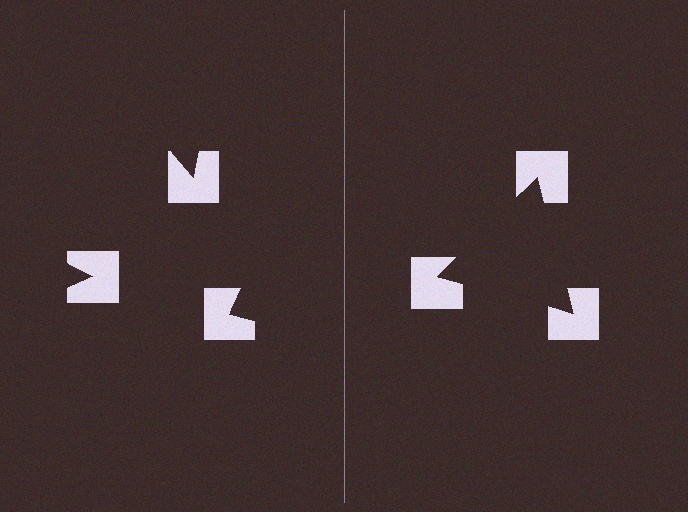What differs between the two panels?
The notched squares are positioned identically on both sides; only the wedge orientations differ. On the right they align to a triangle; on the left they are misaligned.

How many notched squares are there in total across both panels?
6 — 3 on each side.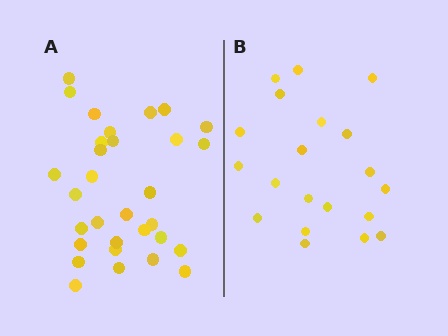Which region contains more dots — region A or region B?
Region A (the left region) has more dots.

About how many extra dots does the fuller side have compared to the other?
Region A has roughly 12 or so more dots than region B.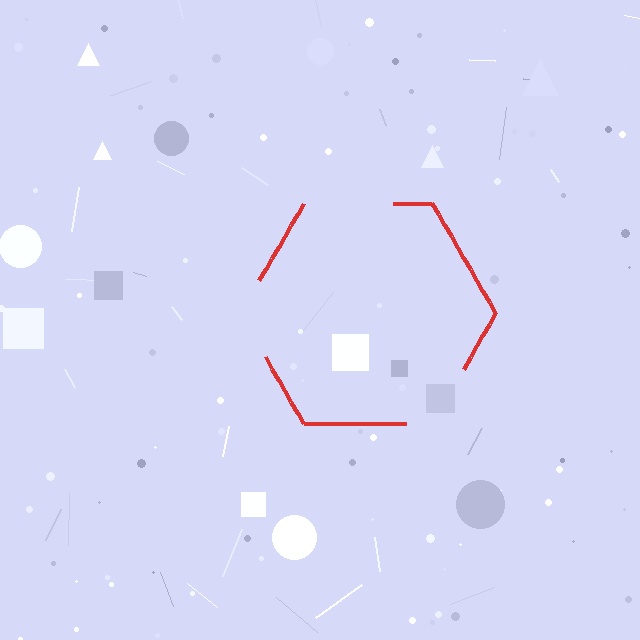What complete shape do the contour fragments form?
The contour fragments form a hexagon.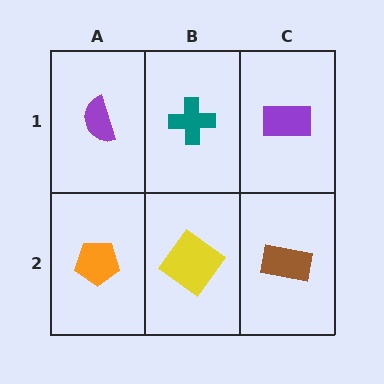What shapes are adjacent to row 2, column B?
A teal cross (row 1, column B), an orange pentagon (row 2, column A), a brown rectangle (row 2, column C).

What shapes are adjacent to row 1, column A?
An orange pentagon (row 2, column A), a teal cross (row 1, column B).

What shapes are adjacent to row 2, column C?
A purple rectangle (row 1, column C), a yellow diamond (row 2, column B).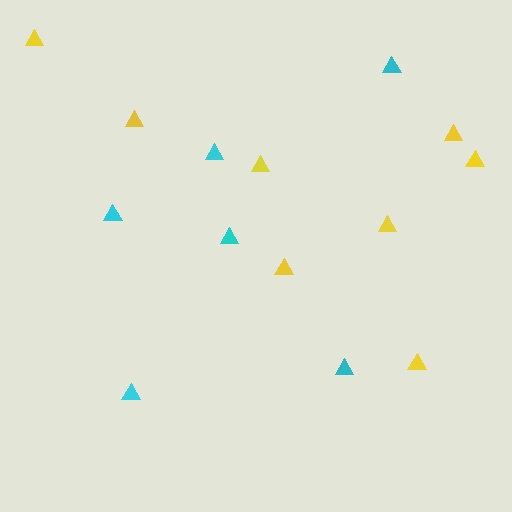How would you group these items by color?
There are 2 groups: one group of cyan triangles (6) and one group of yellow triangles (8).